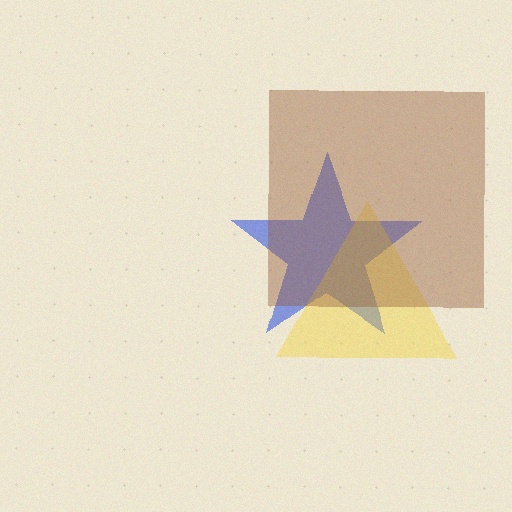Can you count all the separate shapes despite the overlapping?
Yes, there are 3 separate shapes.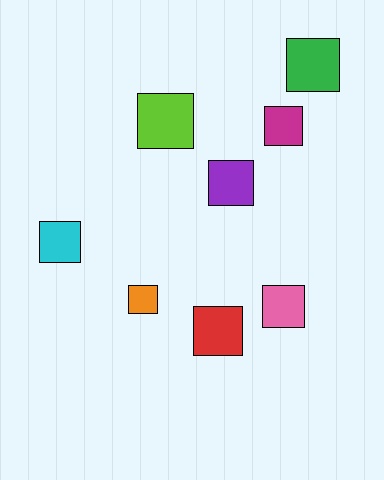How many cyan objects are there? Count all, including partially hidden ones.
There is 1 cyan object.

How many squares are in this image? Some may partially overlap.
There are 8 squares.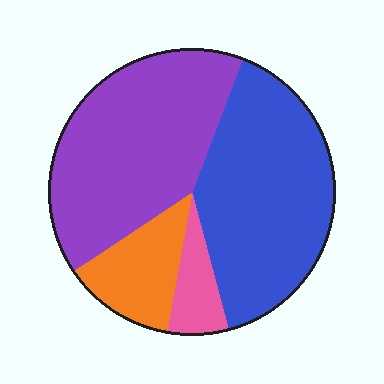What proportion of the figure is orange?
Orange takes up less than a sixth of the figure.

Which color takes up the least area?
Pink, at roughly 5%.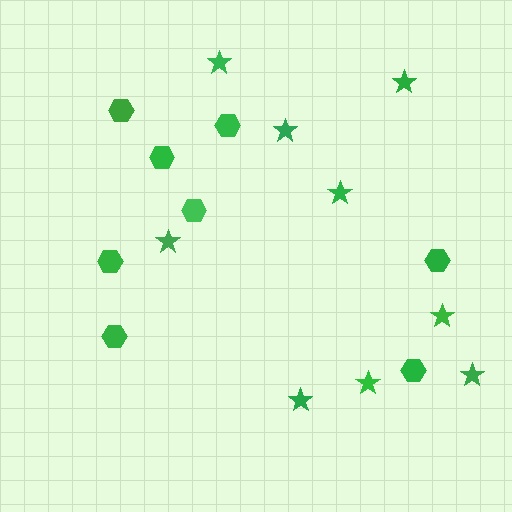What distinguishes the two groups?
There are 2 groups: one group of stars (9) and one group of hexagons (8).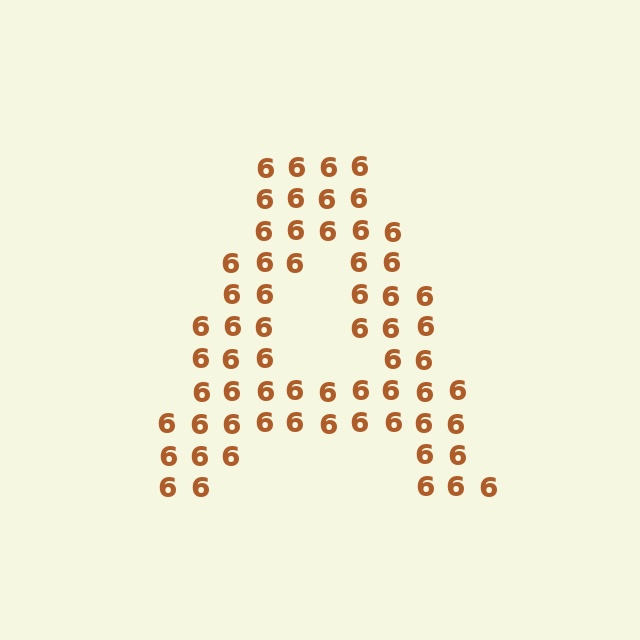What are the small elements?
The small elements are digit 6's.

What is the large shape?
The large shape is the letter A.